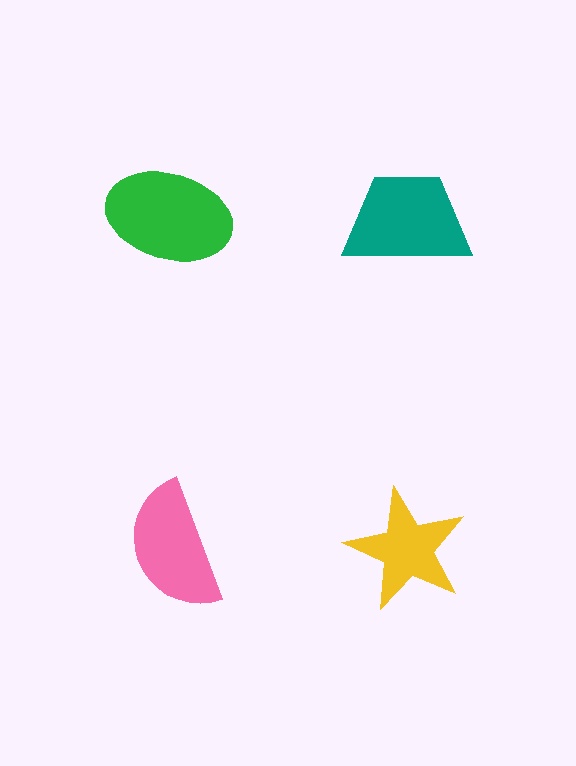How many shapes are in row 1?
2 shapes.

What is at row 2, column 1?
A pink semicircle.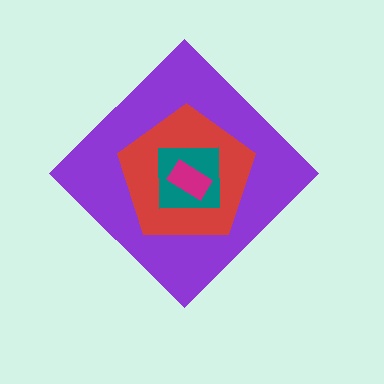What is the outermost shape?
The purple diamond.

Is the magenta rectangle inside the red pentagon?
Yes.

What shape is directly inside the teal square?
The magenta rectangle.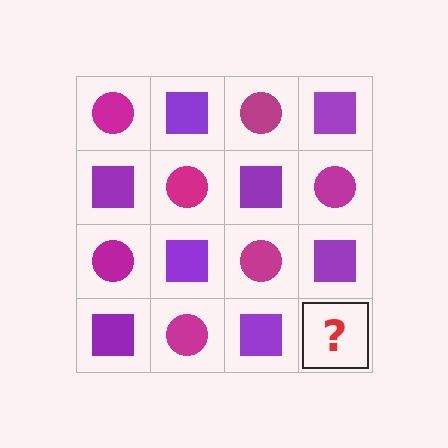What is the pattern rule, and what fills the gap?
The rule is that it alternates magenta circle and purple square in a checkerboard pattern. The gap should be filled with a magenta circle.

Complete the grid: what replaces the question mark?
The question mark should be replaced with a magenta circle.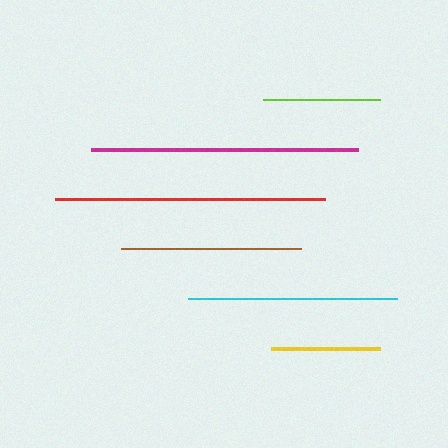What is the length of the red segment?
The red segment is approximately 270 pixels long.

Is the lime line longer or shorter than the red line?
The red line is longer than the lime line.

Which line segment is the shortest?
The yellow line is the shortest at approximately 109 pixels.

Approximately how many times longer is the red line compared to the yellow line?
The red line is approximately 2.5 times the length of the yellow line.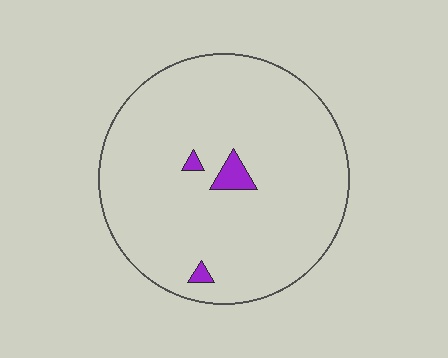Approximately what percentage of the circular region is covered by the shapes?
Approximately 5%.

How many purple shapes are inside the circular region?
3.